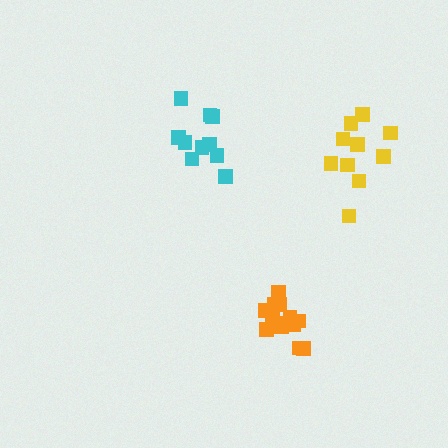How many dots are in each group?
Group 1: 10 dots, Group 2: 10 dots, Group 3: 13 dots (33 total).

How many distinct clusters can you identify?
There are 3 distinct clusters.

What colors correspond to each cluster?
The clusters are colored: cyan, yellow, orange.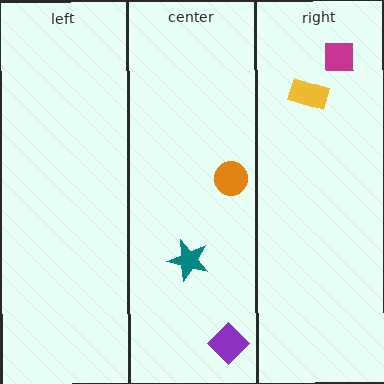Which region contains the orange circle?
The center region.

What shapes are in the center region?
The teal star, the orange circle, the purple diamond.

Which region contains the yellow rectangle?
The right region.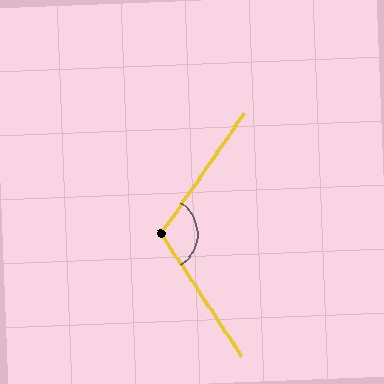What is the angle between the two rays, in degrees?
Approximately 112 degrees.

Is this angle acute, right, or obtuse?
It is obtuse.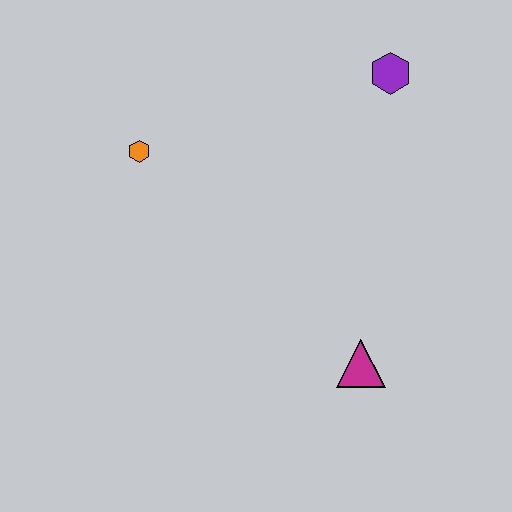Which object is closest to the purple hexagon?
The orange hexagon is closest to the purple hexagon.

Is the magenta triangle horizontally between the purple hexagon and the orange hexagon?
Yes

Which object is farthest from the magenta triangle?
The orange hexagon is farthest from the magenta triangle.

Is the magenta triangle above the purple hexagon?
No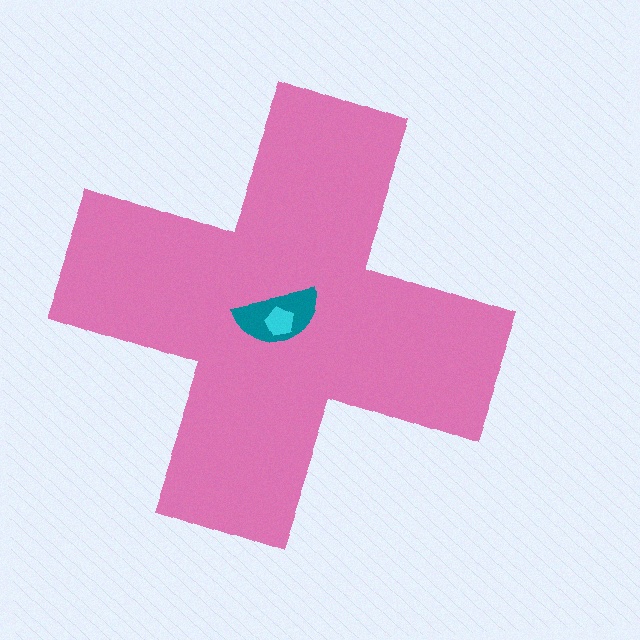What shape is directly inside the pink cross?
The teal semicircle.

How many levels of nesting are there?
3.